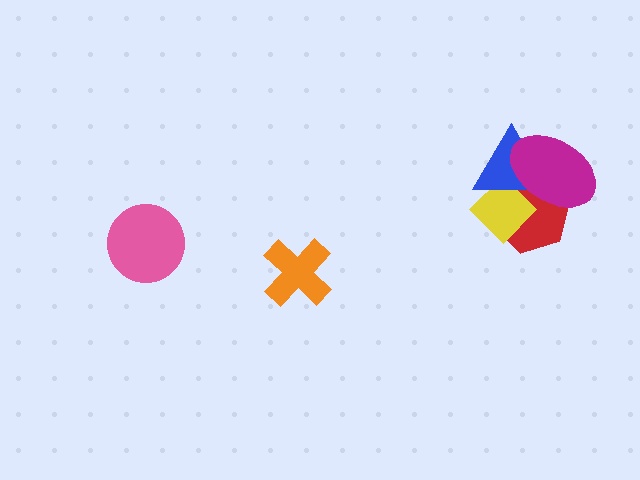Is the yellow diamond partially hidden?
Yes, it is partially covered by another shape.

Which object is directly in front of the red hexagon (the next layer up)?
The yellow diamond is directly in front of the red hexagon.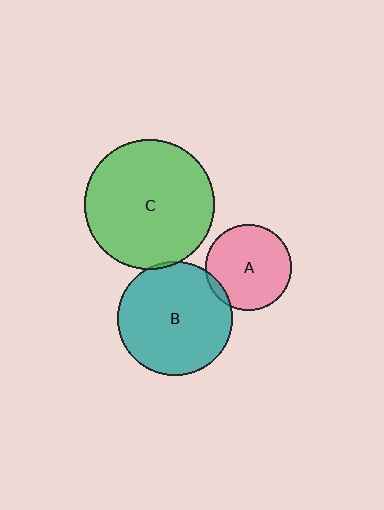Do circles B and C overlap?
Yes.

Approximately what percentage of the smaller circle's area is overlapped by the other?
Approximately 5%.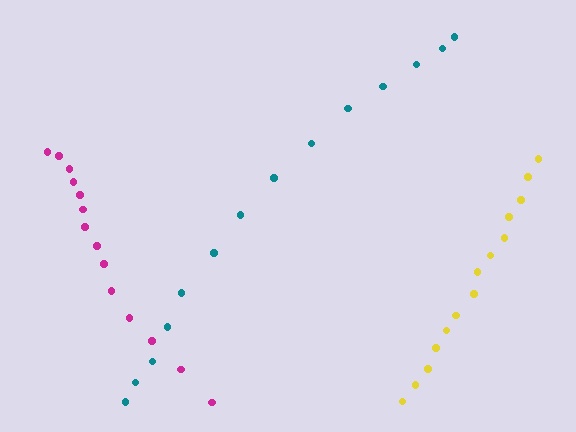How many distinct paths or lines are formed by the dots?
There are 3 distinct paths.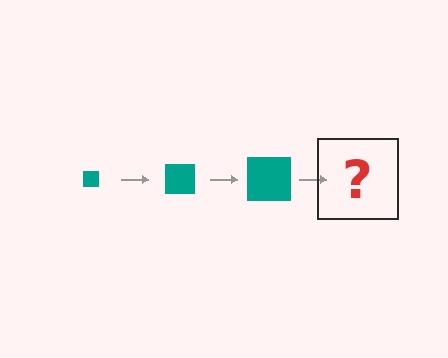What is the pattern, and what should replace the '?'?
The pattern is that the square gets progressively larger each step. The '?' should be a teal square, larger than the previous one.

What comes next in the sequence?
The next element should be a teal square, larger than the previous one.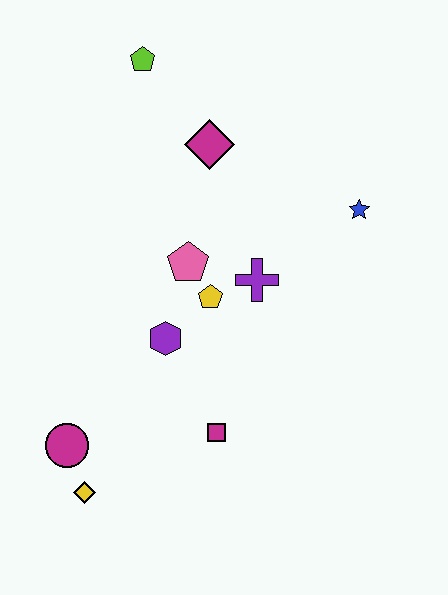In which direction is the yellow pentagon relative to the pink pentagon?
The yellow pentagon is below the pink pentagon.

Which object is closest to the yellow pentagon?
The pink pentagon is closest to the yellow pentagon.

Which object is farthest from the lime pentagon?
The yellow diamond is farthest from the lime pentagon.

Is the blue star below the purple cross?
No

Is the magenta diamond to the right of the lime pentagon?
Yes